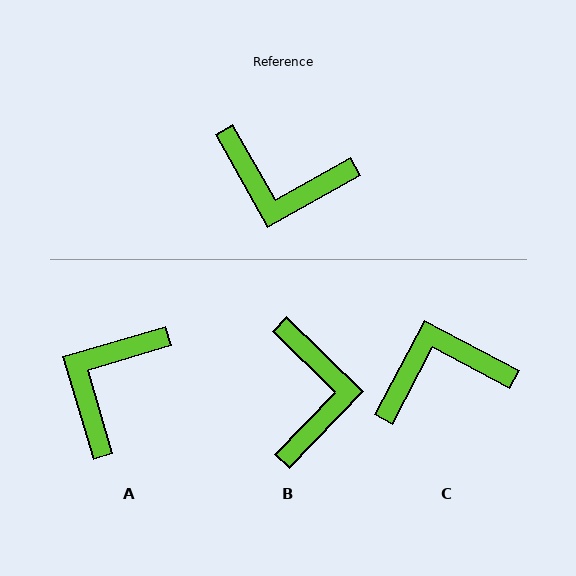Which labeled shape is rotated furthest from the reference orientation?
C, about 147 degrees away.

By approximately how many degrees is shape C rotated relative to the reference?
Approximately 147 degrees clockwise.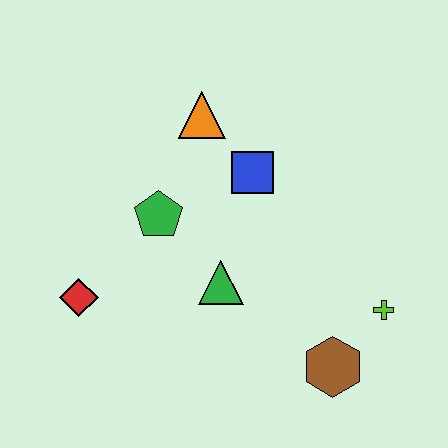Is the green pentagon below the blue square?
Yes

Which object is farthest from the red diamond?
The lime cross is farthest from the red diamond.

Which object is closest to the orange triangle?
The blue square is closest to the orange triangle.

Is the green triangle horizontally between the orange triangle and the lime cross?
Yes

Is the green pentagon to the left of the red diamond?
No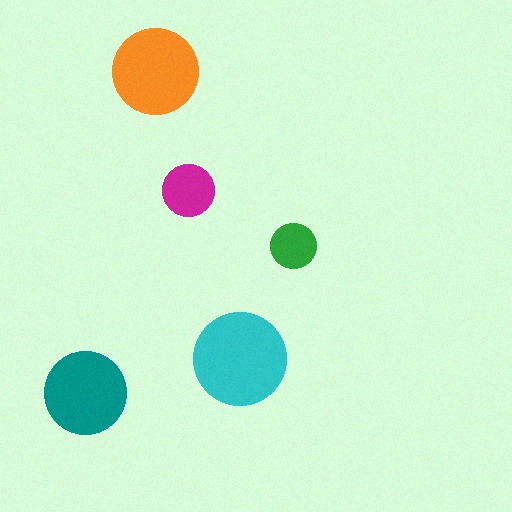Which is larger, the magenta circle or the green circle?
The magenta one.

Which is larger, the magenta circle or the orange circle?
The orange one.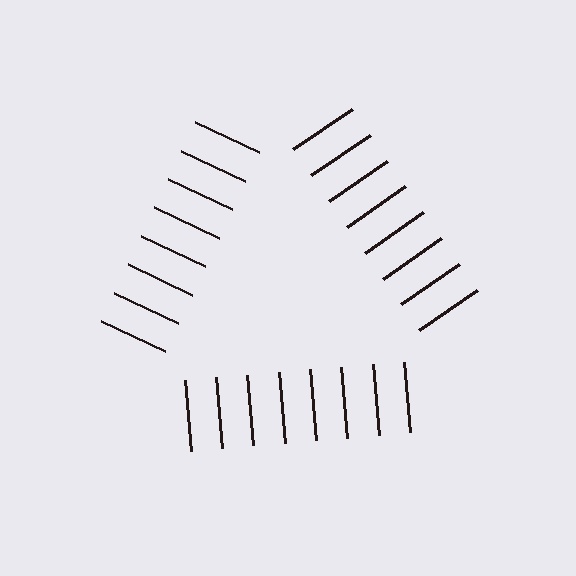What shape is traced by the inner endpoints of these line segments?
An illusory triangle — the line segments terminate on its edges but no continuous stroke is drawn.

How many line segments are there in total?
24 — 8 along each of the 3 edges.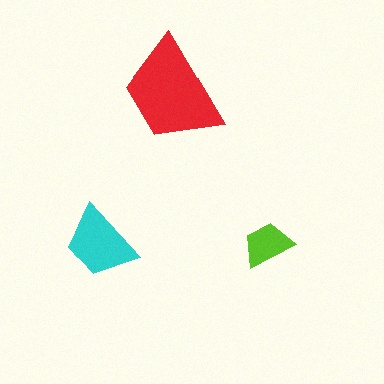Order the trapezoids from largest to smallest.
the red one, the cyan one, the lime one.